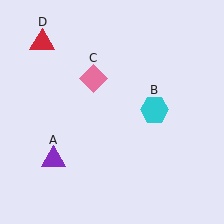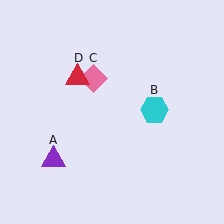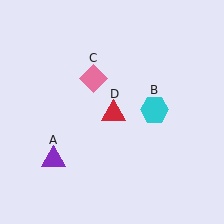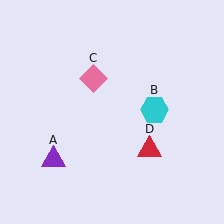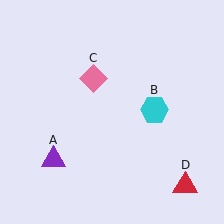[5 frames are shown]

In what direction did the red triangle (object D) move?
The red triangle (object D) moved down and to the right.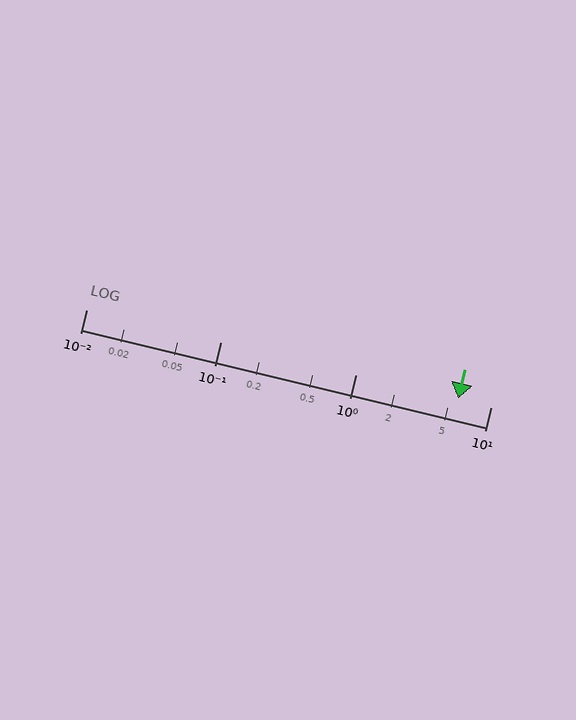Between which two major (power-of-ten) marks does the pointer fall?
The pointer is between 1 and 10.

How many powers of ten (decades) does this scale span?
The scale spans 3 decades, from 0.01 to 10.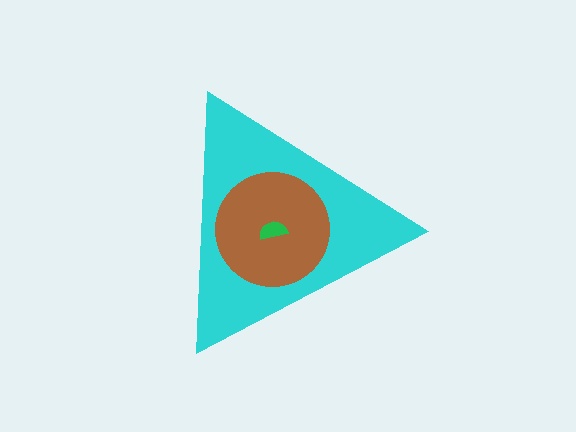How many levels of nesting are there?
3.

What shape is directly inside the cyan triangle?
The brown circle.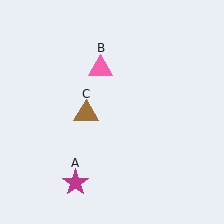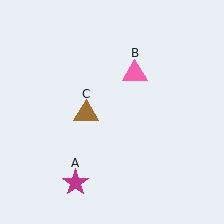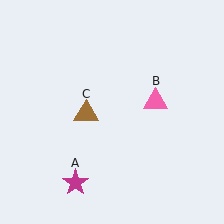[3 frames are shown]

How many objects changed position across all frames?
1 object changed position: pink triangle (object B).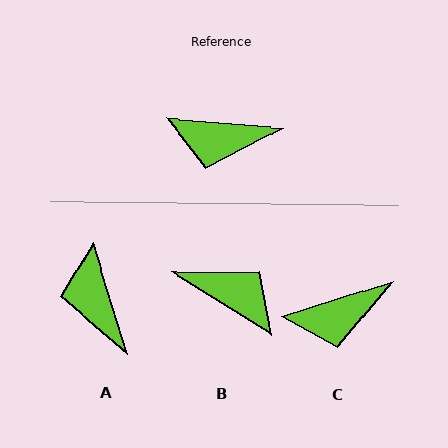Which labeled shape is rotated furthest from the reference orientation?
B, about 153 degrees away.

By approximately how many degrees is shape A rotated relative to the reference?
Approximately 68 degrees clockwise.